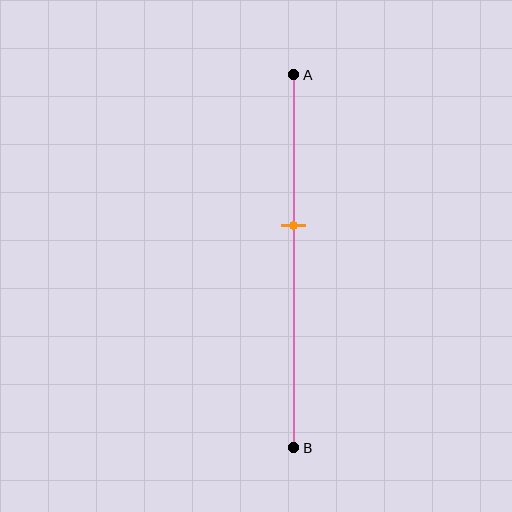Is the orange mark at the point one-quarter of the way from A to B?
No, the mark is at about 40% from A, not at the 25% one-quarter point.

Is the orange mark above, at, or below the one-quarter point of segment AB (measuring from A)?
The orange mark is below the one-quarter point of segment AB.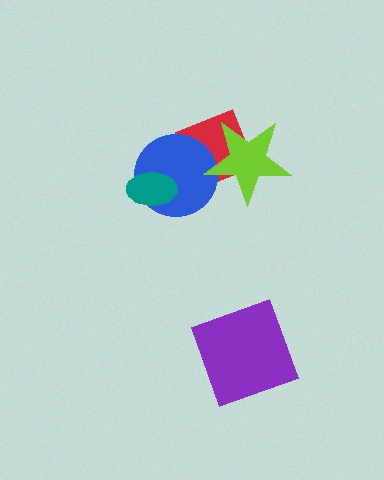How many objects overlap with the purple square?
0 objects overlap with the purple square.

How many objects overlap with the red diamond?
2 objects overlap with the red diamond.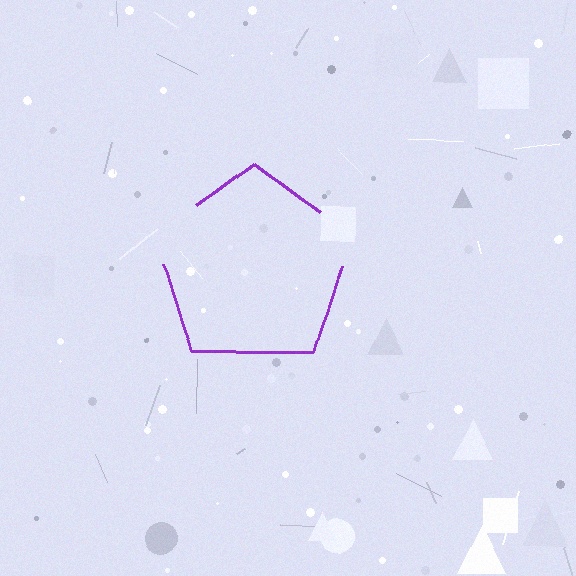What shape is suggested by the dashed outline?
The dashed outline suggests a pentagon.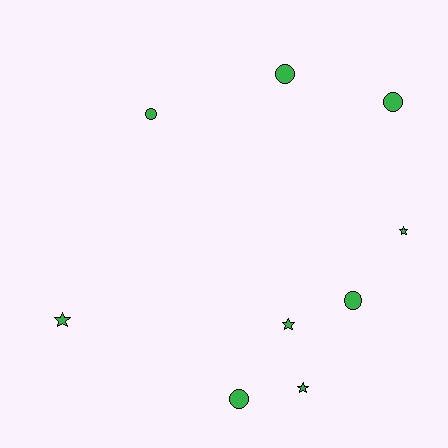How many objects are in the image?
There are 9 objects.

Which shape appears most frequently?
Circle, with 5 objects.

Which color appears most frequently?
Green, with 9 objects.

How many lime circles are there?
There are no lime circles.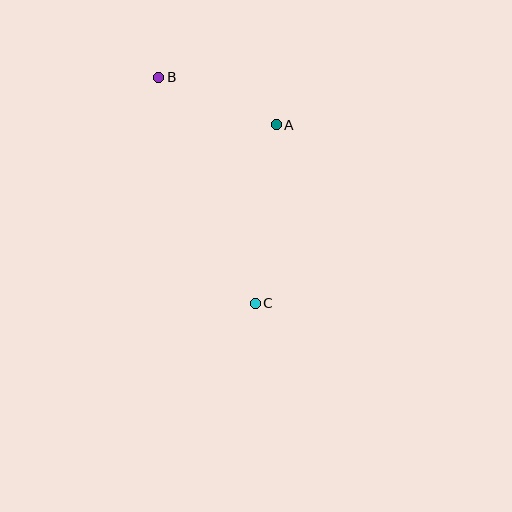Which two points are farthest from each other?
Points B and C are farthest from each other.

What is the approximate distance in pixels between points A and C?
The distance between A and C is approximately 180 pixels.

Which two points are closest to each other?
Points A and B are closest to each other.